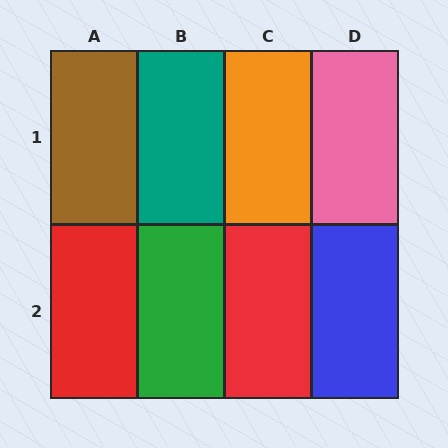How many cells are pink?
1 cell is pink.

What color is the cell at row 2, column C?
Red.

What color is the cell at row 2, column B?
Green.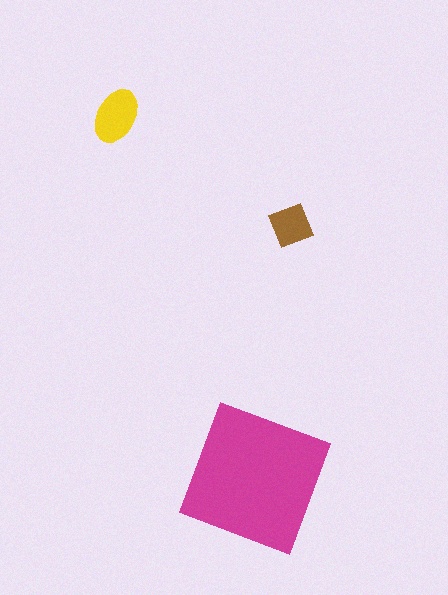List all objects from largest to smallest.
The magenta square, the yellow ellipse, the brown diamond.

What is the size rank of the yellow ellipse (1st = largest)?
2nd.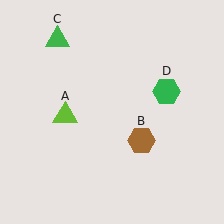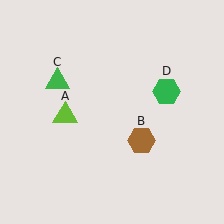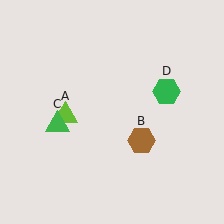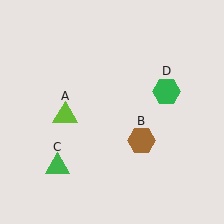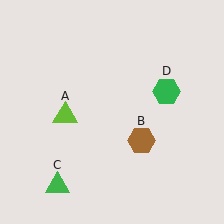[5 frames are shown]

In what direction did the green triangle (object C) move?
The green triangle (object C) moved down.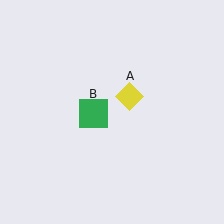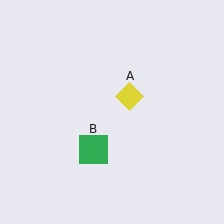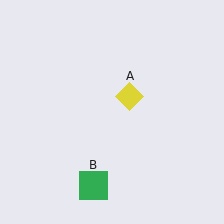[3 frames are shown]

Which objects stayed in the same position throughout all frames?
Yellow diamond (object A) remained stationary.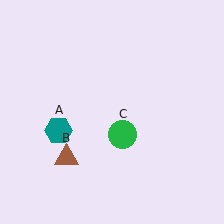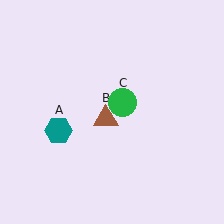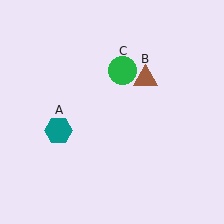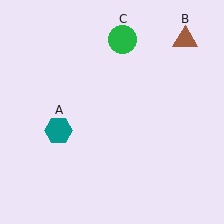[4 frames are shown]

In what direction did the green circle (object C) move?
The green circle (object C) moved up.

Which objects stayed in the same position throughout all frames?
Teal hexagon (object A) remained stationary.